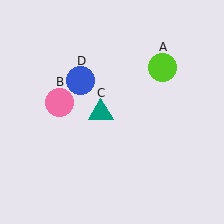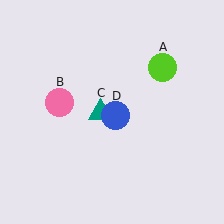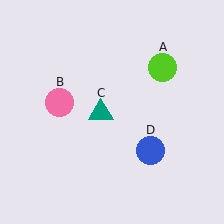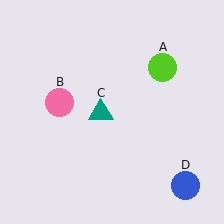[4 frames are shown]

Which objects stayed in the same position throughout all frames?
Lime circle (object A) and pink circle (object B) and teal triangle (object C) remained stationary.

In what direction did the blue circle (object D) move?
The blue circle (object D) moved down and to the right.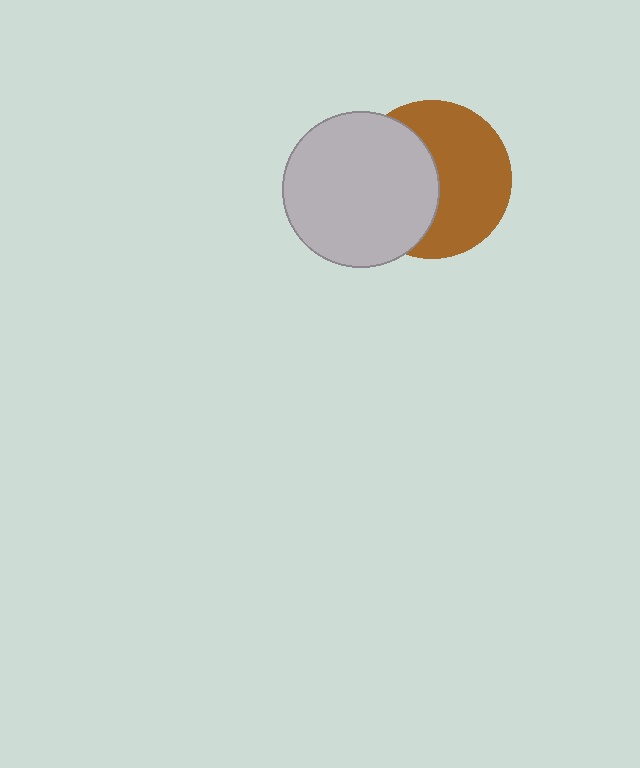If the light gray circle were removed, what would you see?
You would see the complete brown circle.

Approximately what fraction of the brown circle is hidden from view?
Roughly 44% of the brown circle is hidden behind the light gray circle.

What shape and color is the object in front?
The object in front is a light gray circle.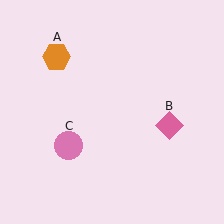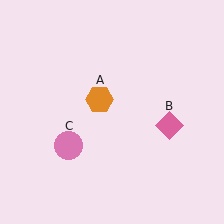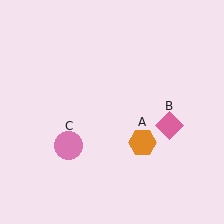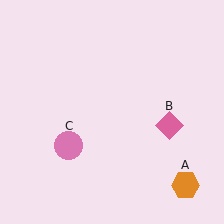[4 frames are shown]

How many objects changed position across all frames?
1 object changed position: orange hexagon (object A).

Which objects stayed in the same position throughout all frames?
Pink diamond (object B) and pink circle (object C) remained stationary.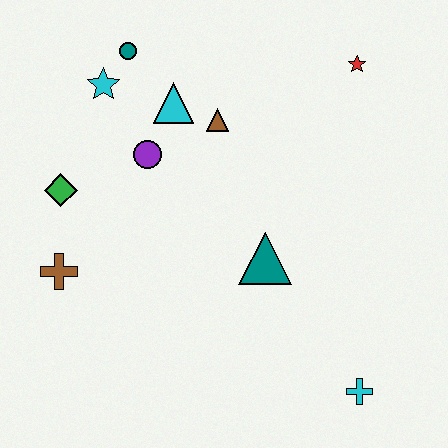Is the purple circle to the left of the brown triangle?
Yes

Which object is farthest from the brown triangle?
The cyan cross is farthest from the brown triangle.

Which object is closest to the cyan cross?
The teal triangle is closest to the cyan cross.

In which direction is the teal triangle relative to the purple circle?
The teal triangle is to the right of the purple circle.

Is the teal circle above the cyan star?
Yes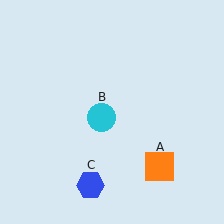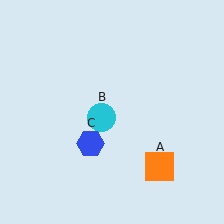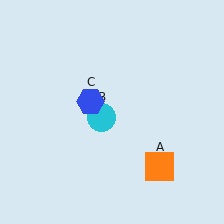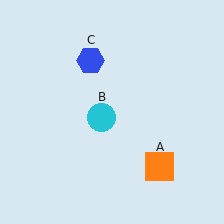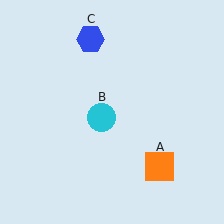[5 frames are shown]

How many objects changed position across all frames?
1 object changed position: blue hexagon (object C).